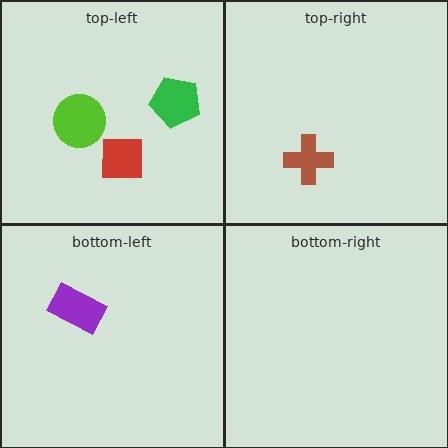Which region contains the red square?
The top-left region.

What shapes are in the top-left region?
The red square, the green pentagon, the lime circle.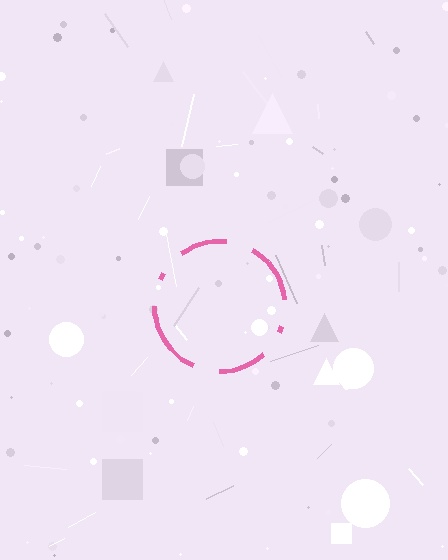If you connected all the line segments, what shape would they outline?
They would outline a circle.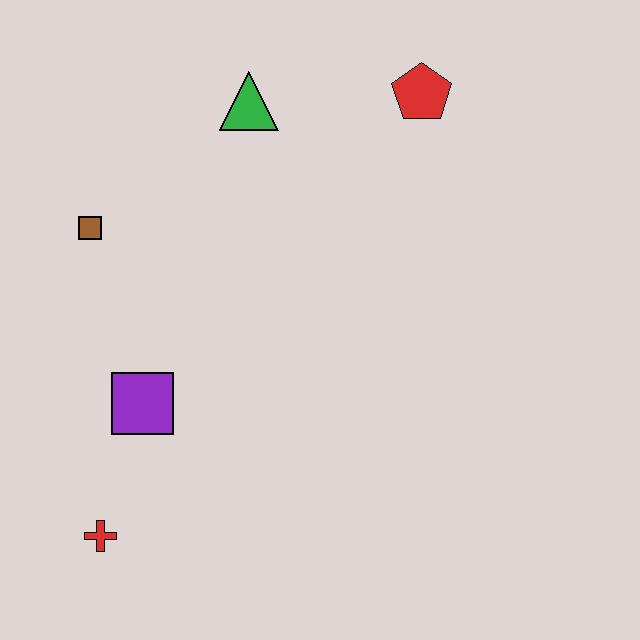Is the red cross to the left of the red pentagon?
Yes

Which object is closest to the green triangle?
The red pentagon is closest to the green triangle.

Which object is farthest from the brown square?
The red pentagon is farthest from the brown square.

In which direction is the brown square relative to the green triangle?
The brown square is to the left of the green triangle.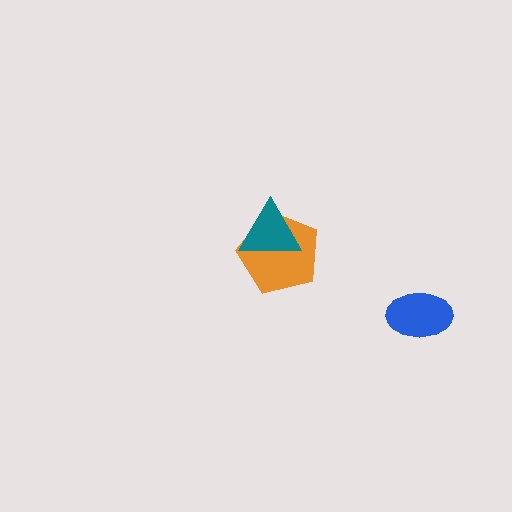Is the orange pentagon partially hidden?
Yes, it is partially covered by another shape.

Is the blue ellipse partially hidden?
No, no other shape covers it.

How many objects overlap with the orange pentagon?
1 object overlaps with the orange pentagon.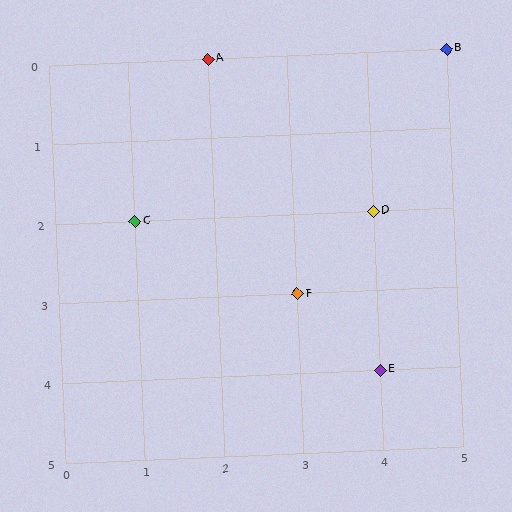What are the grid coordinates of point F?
Point F is at grid coordinates (3, 3).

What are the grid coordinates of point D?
Point D is at grid coordinates (4, 2).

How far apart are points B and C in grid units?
Points B and C are 4 columns and 2 rows apart (about 4.5 grid units diagonally).